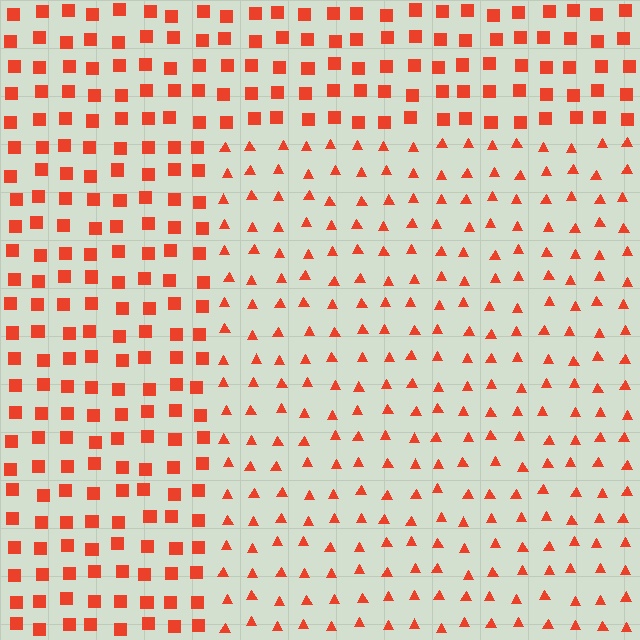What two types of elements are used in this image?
The image uses triangles inside the rectangle region and squares outside it.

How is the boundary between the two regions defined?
The boundary is defined by a change in element shape: triangles inside vs. squares outside. All elements share the same color and spacing.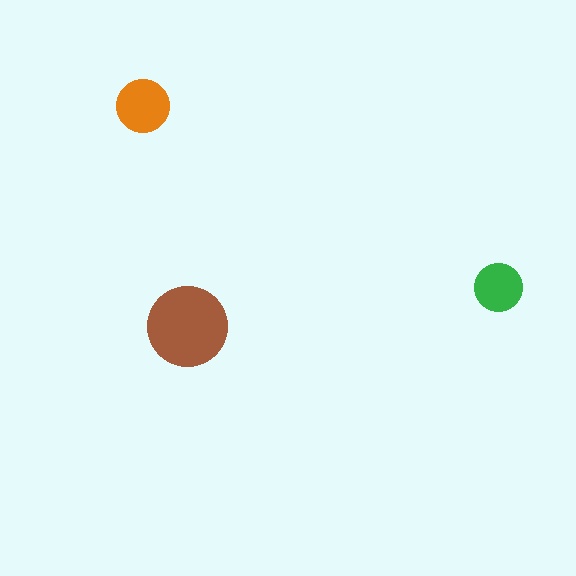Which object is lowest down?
The brown circle is bottommost.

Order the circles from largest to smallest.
the brown one, the orange one, the green one.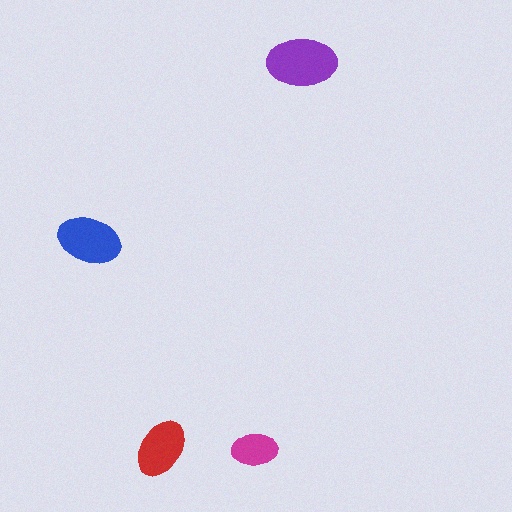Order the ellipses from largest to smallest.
the purple one, the blue one, the red one, the magenta one.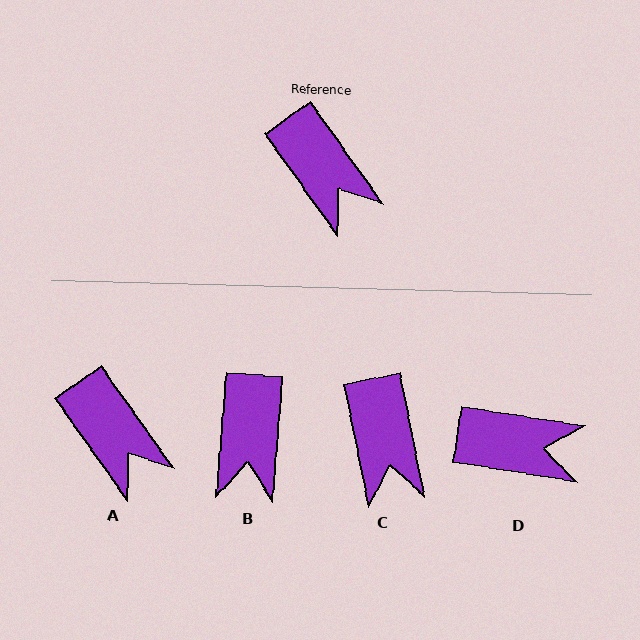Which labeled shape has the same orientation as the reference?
A.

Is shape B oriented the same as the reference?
No, it is off by about 40 degrees.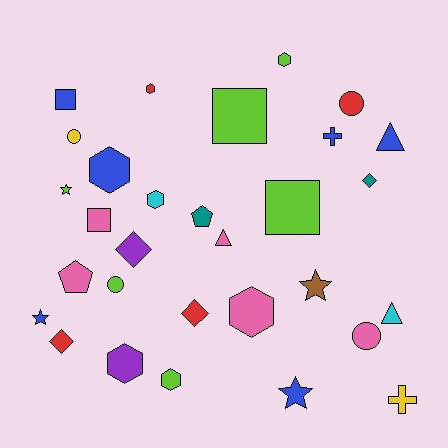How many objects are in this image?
There are 30 objects.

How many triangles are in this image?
There are 3 triangles.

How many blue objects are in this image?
There are 6 blue objects.